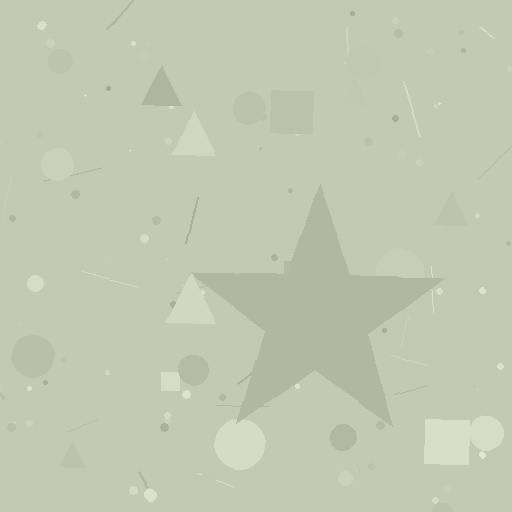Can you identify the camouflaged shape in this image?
The camouflaged shape is a star.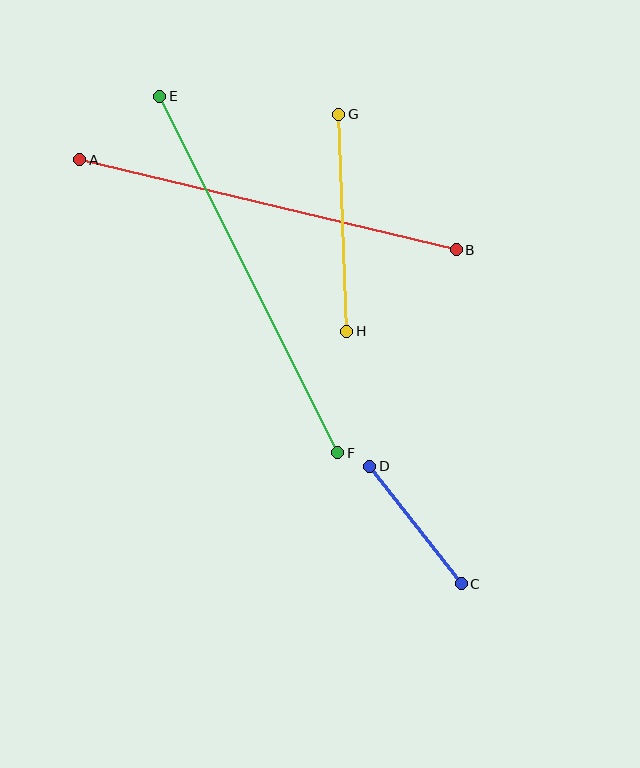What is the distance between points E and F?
The distance is approximately 399 pixels.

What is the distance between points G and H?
The distance is approximately 217 pixels.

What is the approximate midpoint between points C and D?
The midpoint is at approximately (416, 525) pixels.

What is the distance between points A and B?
The distance is approximately 387 pixels.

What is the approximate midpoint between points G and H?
The midpoint is at approximately (343, 223) pixels.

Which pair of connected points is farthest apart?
Points E and F are farthest apart.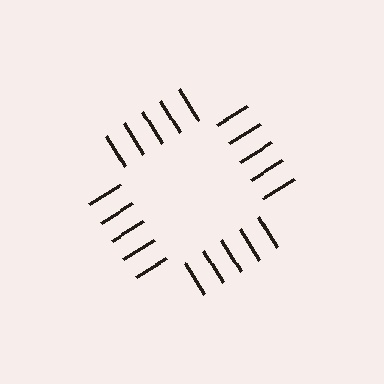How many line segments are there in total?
20 — 5 along each of the 4 edges.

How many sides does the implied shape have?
4 sides — the line-ends trace a square.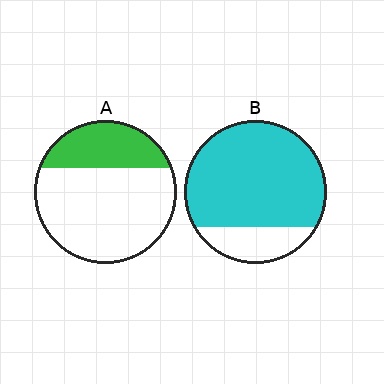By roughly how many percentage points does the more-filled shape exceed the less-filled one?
By roughly 50 percentage points (B over A).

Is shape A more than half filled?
No.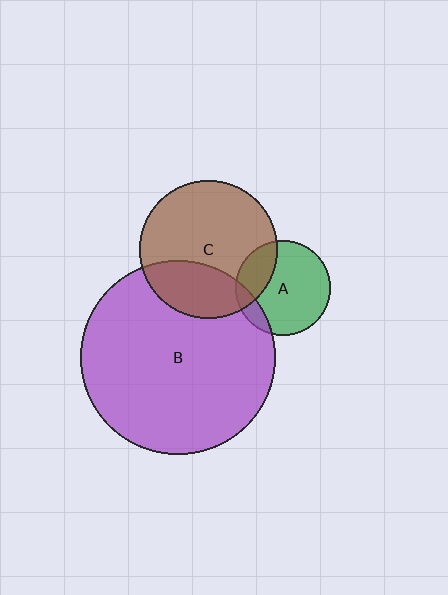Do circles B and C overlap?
Yes.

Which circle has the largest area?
Circle B (purple).